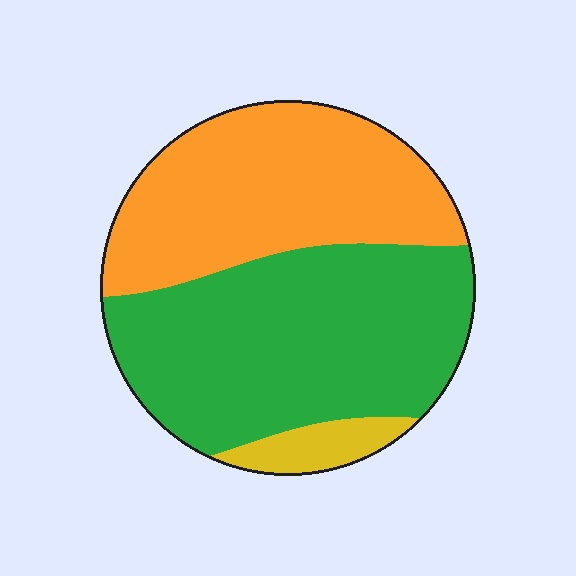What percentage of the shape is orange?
Orange covers 41% of the shape.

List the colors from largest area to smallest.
From largest to smallest: green, orange, yellow.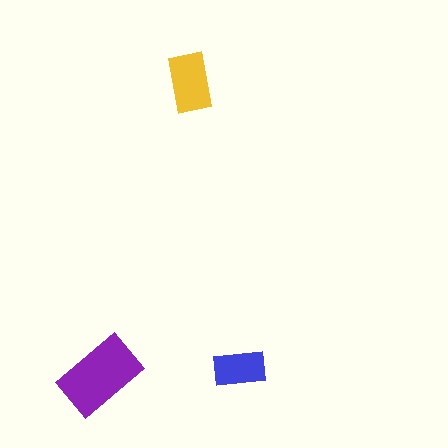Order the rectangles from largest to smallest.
the purple one, the yellow one, the blue one.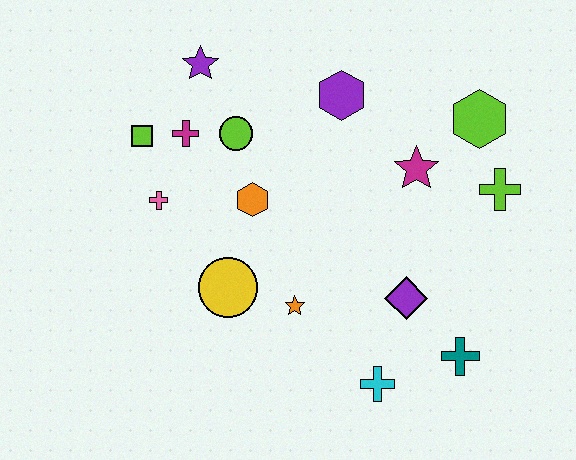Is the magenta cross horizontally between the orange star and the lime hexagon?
No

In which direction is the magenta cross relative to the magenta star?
The magenta cross is to the left of the magenta star.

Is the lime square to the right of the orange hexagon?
No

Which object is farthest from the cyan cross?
The purple star is farthest from the cyan cross.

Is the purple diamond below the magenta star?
Yes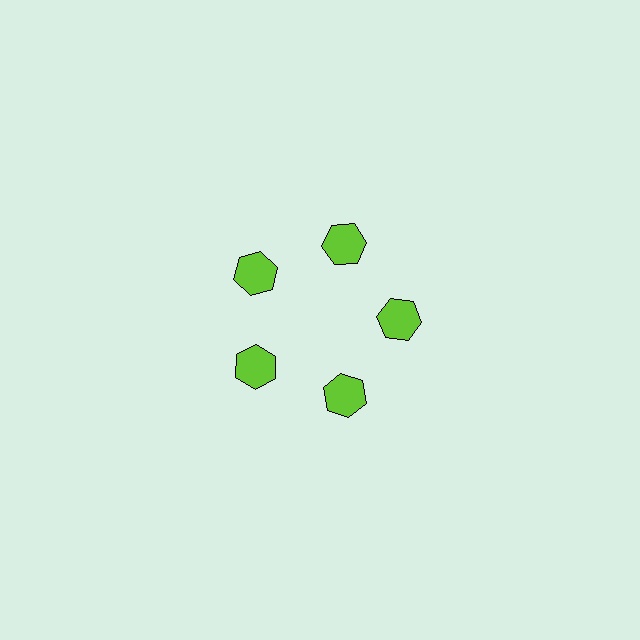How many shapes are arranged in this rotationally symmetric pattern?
There are 5 shapes, arranged in 5 groups of 1.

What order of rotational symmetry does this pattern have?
This pattern has 5-fold rotational symmetry.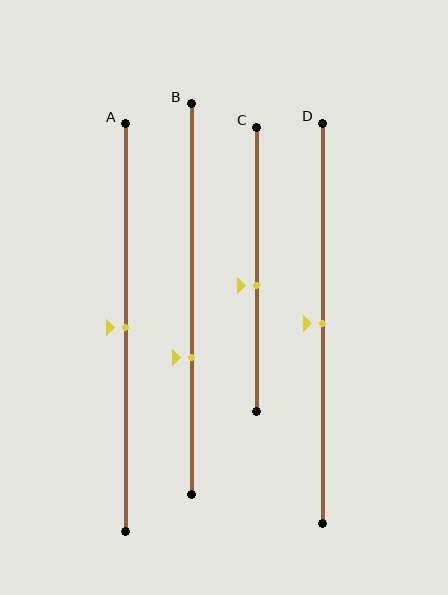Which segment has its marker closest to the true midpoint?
Segment A has its marker closest to the true midpoint.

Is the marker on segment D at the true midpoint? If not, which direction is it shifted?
Yes, the marker on segment D is at the true midpoint.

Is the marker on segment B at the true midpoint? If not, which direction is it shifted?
No, the marker on segment B is shifted downward by about 15% of the segment length.